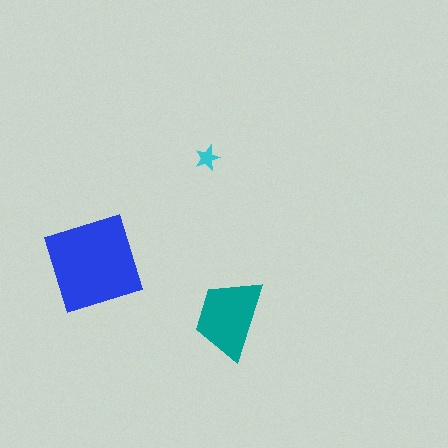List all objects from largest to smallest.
The blue square, the teal trapezoid, the cyan star.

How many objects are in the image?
There are 3 objects in the image.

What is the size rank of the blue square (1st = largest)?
1st.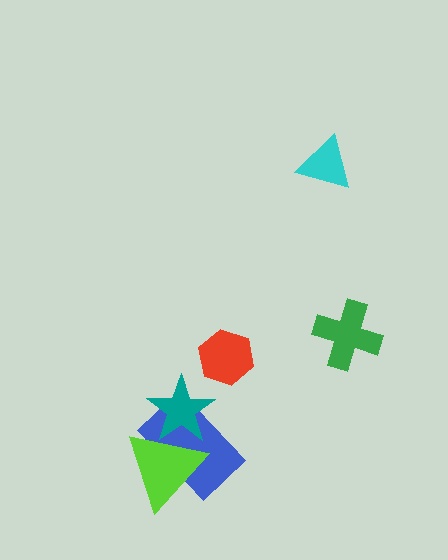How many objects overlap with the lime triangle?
2 objects overlap with the lime triangle.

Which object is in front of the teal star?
The lime triangle is in front of the teal star.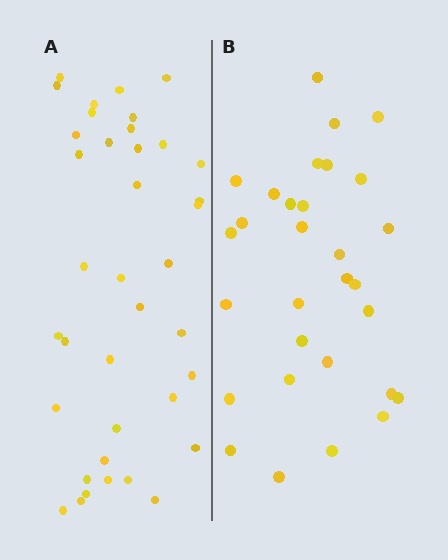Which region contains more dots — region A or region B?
Region A (the left region) has more dots.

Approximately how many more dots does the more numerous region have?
Region A has roughly 8 or so more dots than region B.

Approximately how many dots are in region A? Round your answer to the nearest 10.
About 40 dots. (The exact count is 38, which rounds to 40.)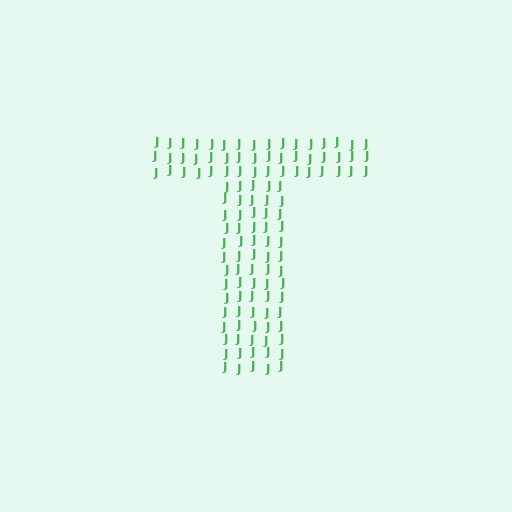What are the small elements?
The small elements are letter J's.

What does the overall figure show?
The overall figure shows the letter T.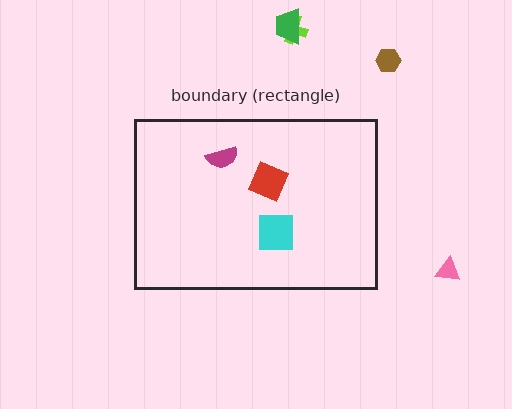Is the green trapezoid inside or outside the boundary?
Outside.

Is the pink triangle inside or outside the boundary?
Outside.